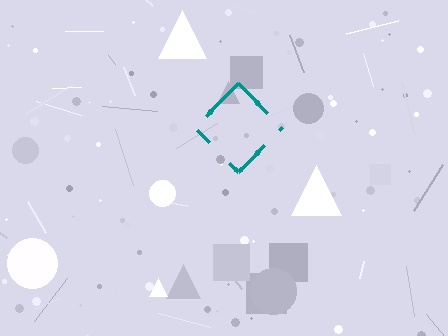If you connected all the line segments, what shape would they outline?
They would outline a diamond.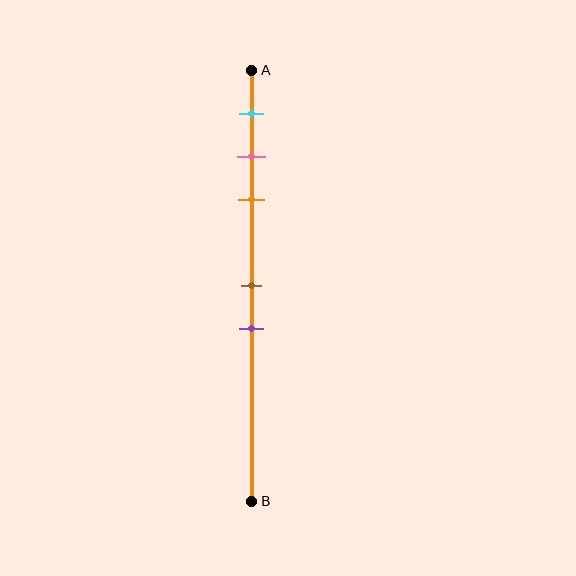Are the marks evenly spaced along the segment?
No, the marks are not evenly spaced.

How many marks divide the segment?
There are 5 marks dividing the segment.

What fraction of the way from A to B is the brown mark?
The brown mark is approximately 50% (0.5) of the way from A to B.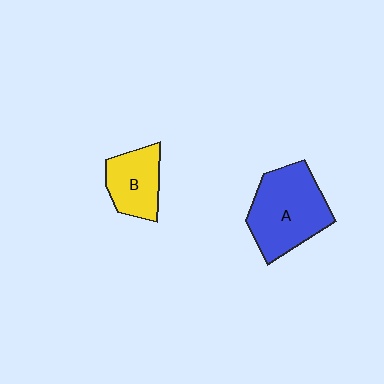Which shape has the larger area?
Shape A (blue).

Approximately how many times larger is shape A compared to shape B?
Approximately 1.7 times.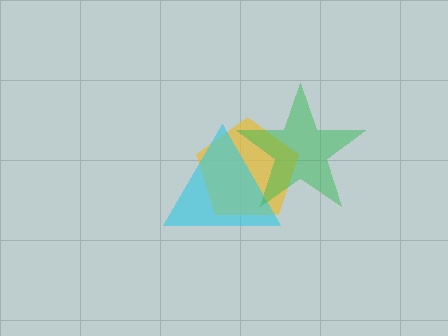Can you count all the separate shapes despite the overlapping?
Yes, there are 3 separate shapes.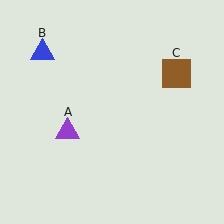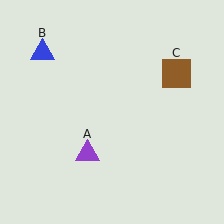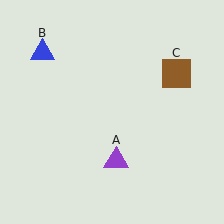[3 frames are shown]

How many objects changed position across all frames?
1 object changed position: purple triangle (object A).